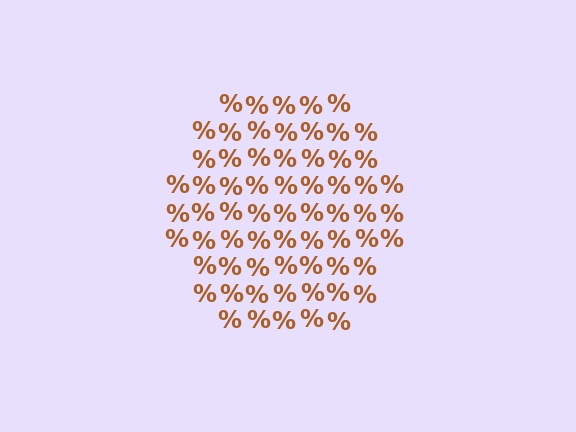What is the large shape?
The large shape is a hexagon.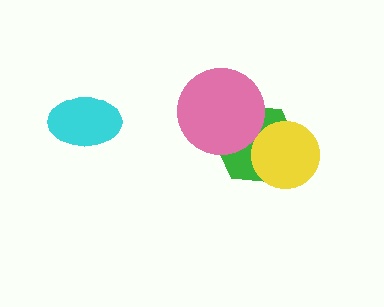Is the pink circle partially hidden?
No, no other shape covers it.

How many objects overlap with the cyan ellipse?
0 objects overlap with the cyan ellipse.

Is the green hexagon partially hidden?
Yes, it is partially covered by another shape.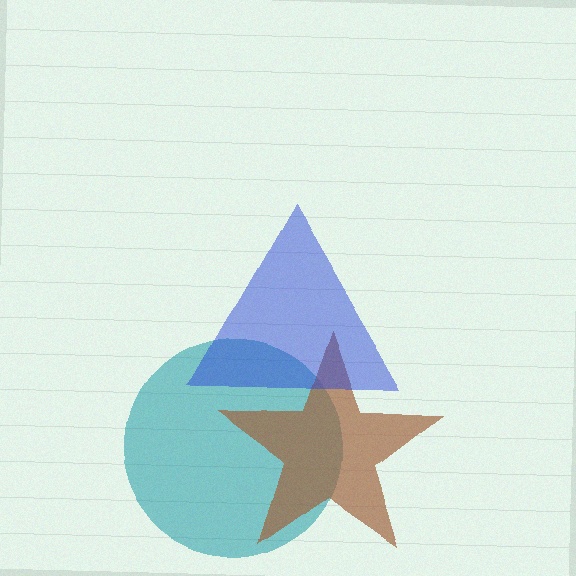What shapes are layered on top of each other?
The layered shapes are: a teal circle, a brown star, a blue triangle.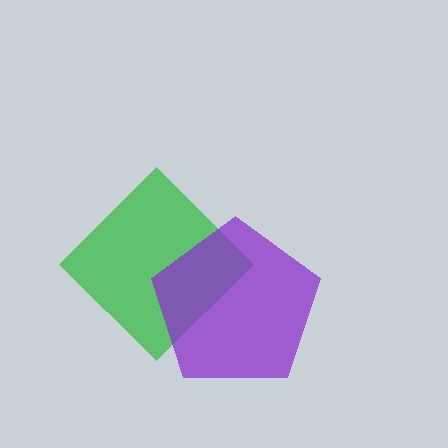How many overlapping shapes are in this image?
There are 2 overlapping shapes in the image.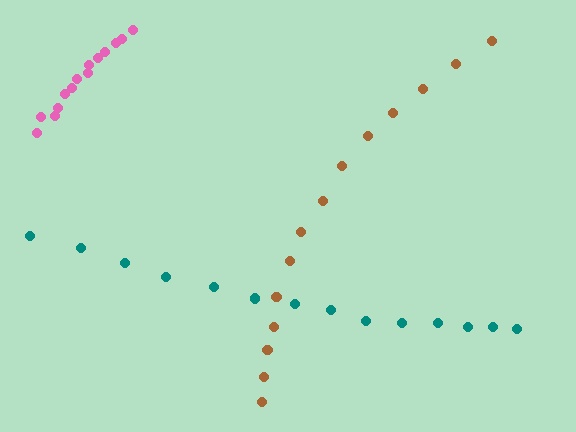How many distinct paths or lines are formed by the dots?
There are 3 distinct paths.